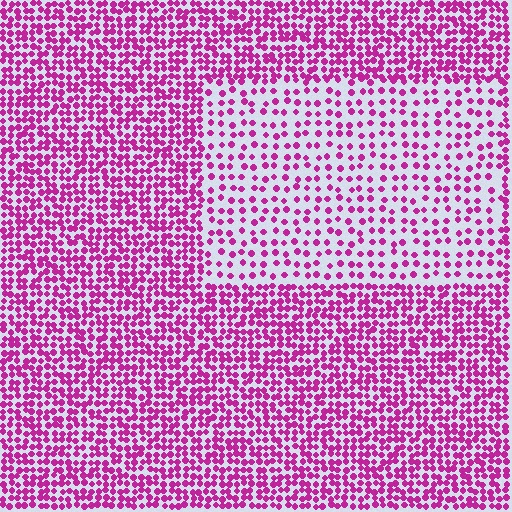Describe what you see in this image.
The image contains small magenta elements arranged at two different densities. A rectangle-shaped region is visible where the elements are less densely packed than the surrounding area.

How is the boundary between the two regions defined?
The boundary is defined by a change in element density (approximately 2.2x ratio). All elements are the same color, size, and shape.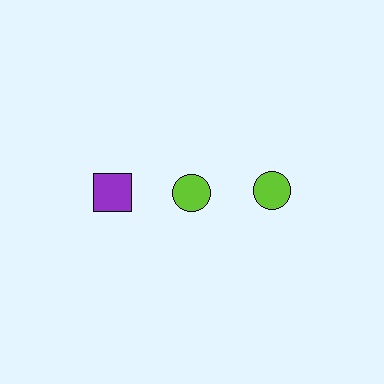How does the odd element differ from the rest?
It differs in both color (purple instead of lime) and shape (square instead of circle).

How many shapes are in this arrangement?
There are 3 shapes arranged in a grid pattern.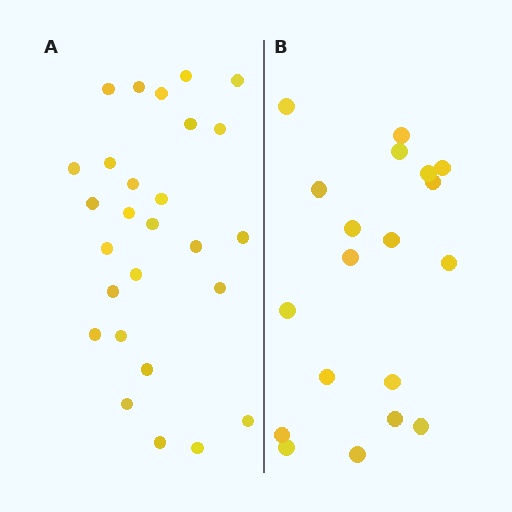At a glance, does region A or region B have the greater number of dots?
Region A (the left region) has more dots.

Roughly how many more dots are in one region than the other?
Region A has roughly 8 or so more dots than region B.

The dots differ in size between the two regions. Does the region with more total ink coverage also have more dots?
No. Region B has more total ink coverage because its dots are larger, but region A actually contains more individual dots. Total area can be misleading — the number of items is what matters here.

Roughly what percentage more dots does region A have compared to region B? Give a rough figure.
About 40% more.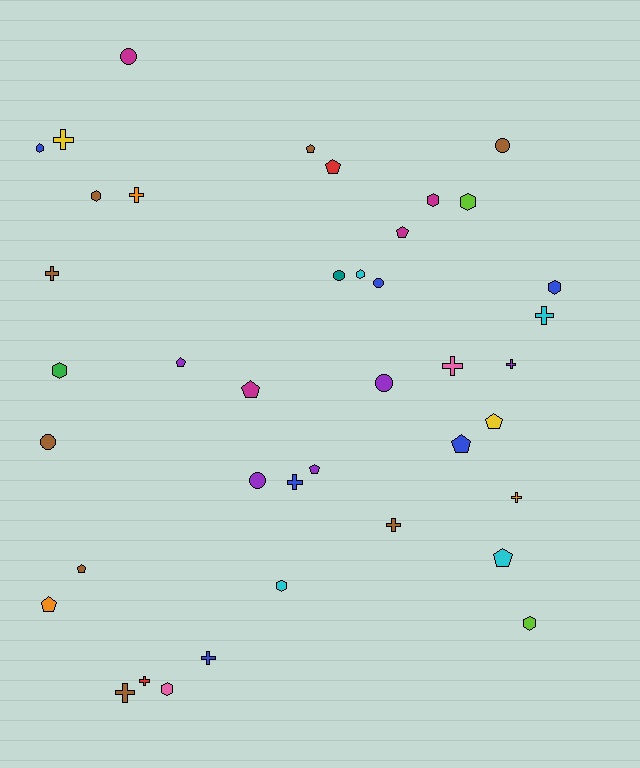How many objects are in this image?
There are 40 objects.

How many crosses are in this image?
There are 12 crosses.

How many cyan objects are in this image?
There are 4 cyan objects.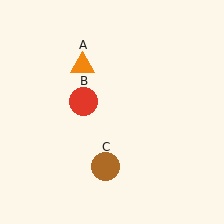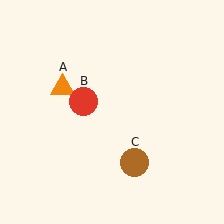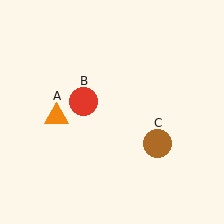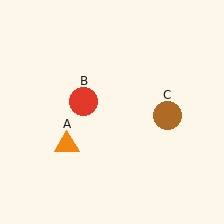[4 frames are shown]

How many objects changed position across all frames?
2 objects changed position: orange triangle (object A), brown circle (object C).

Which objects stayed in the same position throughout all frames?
Red circle (object B) remained stationary.